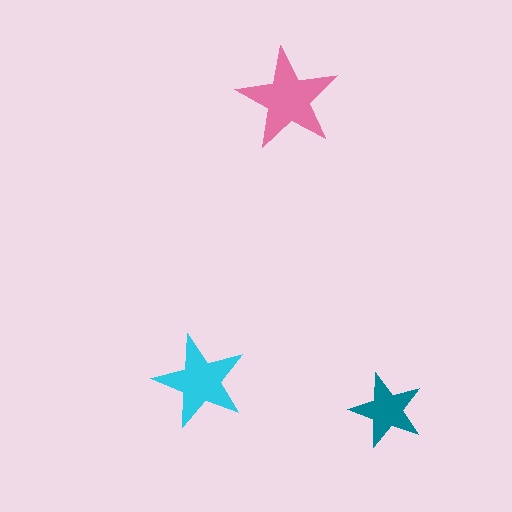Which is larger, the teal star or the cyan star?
The cyan one.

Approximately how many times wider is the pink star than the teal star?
About 1.5 times wider.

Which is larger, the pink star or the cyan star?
The pink one.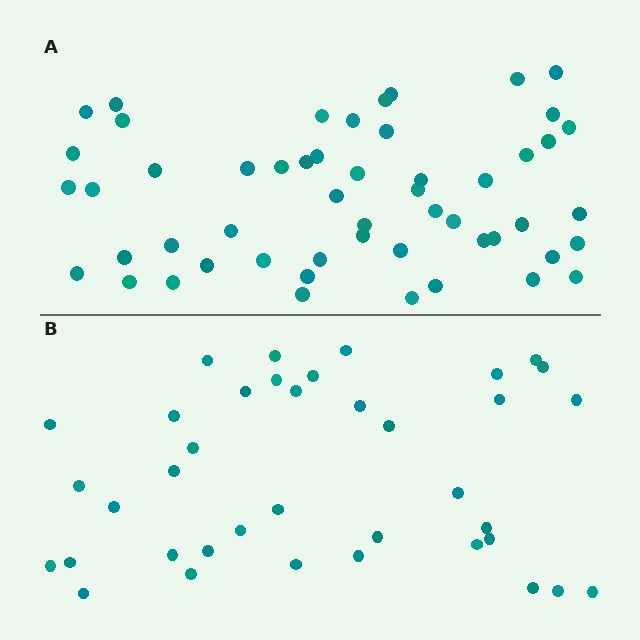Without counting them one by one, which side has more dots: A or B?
Region A (the top region) has more dots.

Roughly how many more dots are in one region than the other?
Region A has approximately 15 more dots than region B.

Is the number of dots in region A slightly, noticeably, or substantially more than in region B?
Region A has noticeably more, but not dramatically so. The ratio is roughly 1.4 to 1.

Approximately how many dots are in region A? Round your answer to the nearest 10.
About 50 dots. (The exact count is 53, which rounds to 50.)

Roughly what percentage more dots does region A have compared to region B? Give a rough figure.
About 40% more.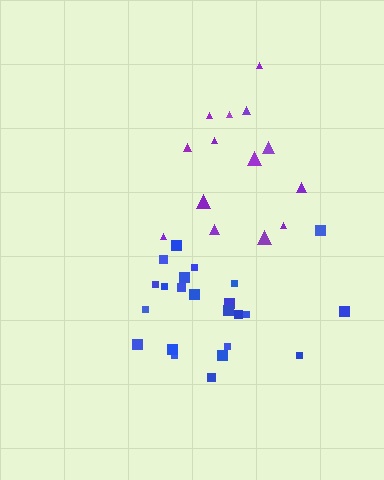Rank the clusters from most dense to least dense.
blue, purple.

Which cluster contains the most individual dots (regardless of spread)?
Blue (23).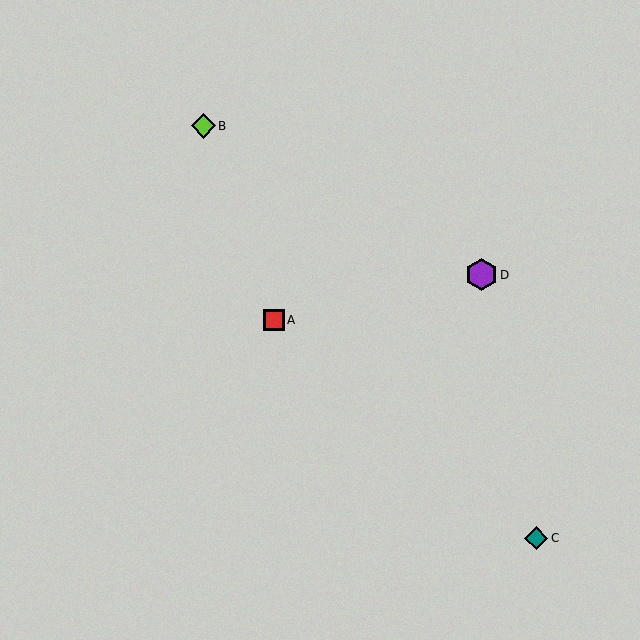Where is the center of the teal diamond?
The center of the teal diamond is at (536, 538).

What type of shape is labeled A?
Shape A is a red square.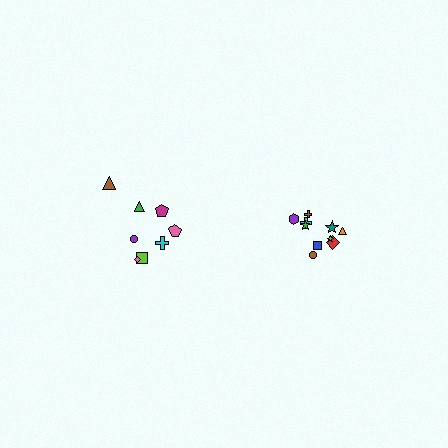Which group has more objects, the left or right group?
The right group.